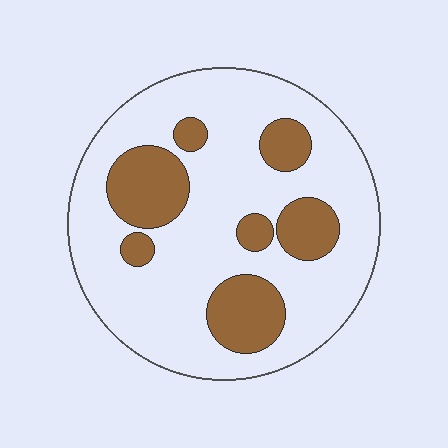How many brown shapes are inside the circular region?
7.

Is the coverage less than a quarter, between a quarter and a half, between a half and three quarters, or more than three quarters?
Less than a quarter.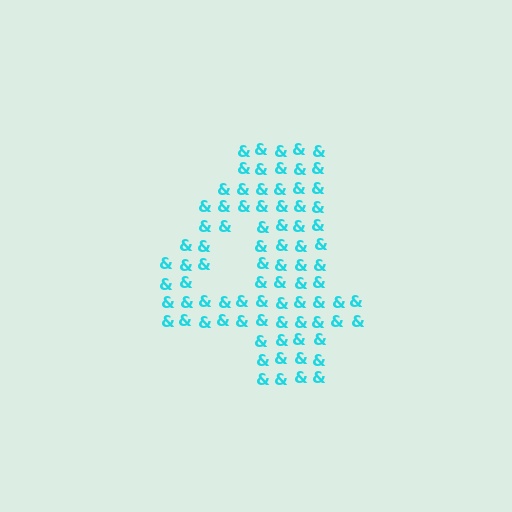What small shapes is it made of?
It is made of small ampersands.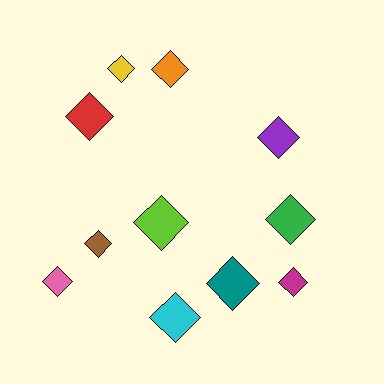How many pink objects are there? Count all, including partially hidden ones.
There is 1 pink object.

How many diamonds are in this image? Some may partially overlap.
There are 11 diamonds.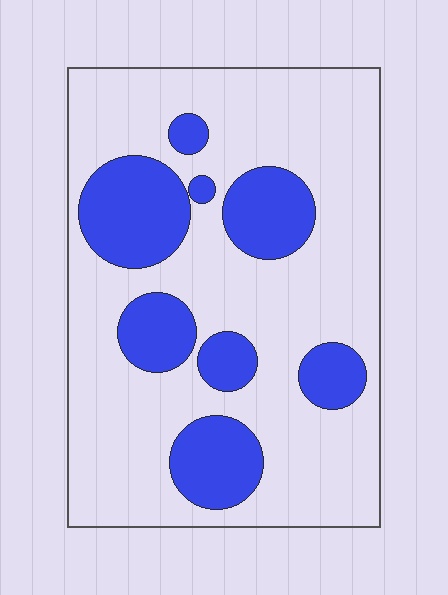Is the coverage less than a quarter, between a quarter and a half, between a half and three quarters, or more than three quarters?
Between a quarter and a half.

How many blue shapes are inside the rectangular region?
8.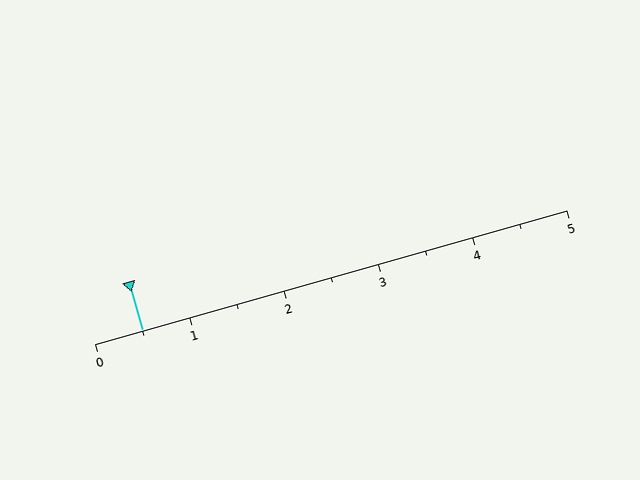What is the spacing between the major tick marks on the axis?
The major ticks are spaced 1 apart.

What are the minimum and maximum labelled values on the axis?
The axis runs from 0 to 5.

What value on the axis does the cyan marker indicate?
The marker indicates approximately 0.5.